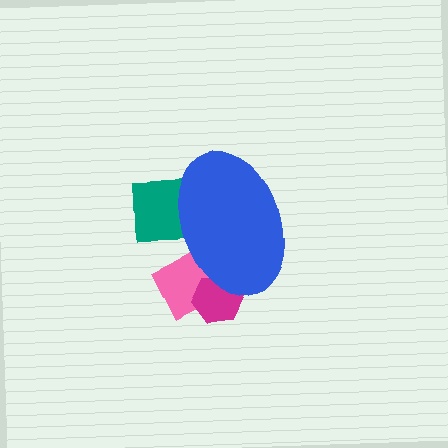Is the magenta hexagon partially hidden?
Yes, the magenta hexagon is partially hidden behind the blue ellipse.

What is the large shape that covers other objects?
A blue ellipse.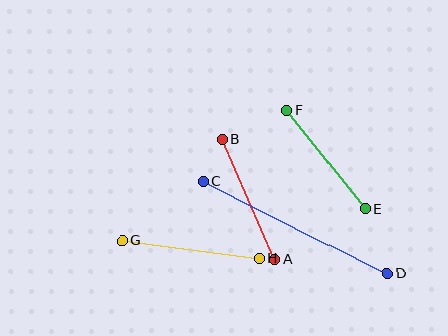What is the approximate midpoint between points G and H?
The midpoint is at approximately (191, 249) pixels.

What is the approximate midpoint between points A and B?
The midpoint is at approximately (249, 199) pixels.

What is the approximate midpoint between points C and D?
The midpoint is at approximately (295, 227) pixels.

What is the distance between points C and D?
The distance is approximately 205 pixels.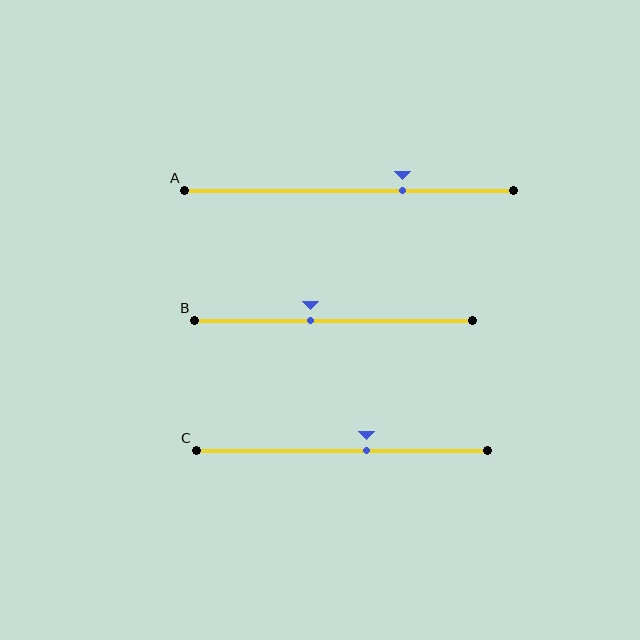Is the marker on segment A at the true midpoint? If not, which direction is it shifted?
No, the marker on segment A is shifted to the right by about 16% of the segment length.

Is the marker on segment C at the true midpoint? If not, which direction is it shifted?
No, the marker on segment C is shifted to the right by about 8% of the segment length.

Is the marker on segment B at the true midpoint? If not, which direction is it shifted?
No, the marker on segment B is shifted to the left by about 8% of the segment length.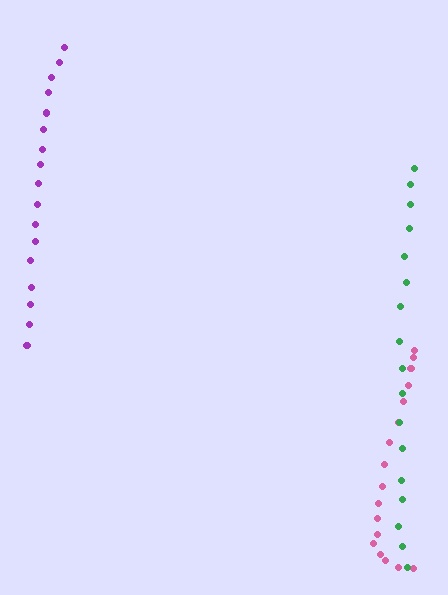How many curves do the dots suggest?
There are 3 distinct paths.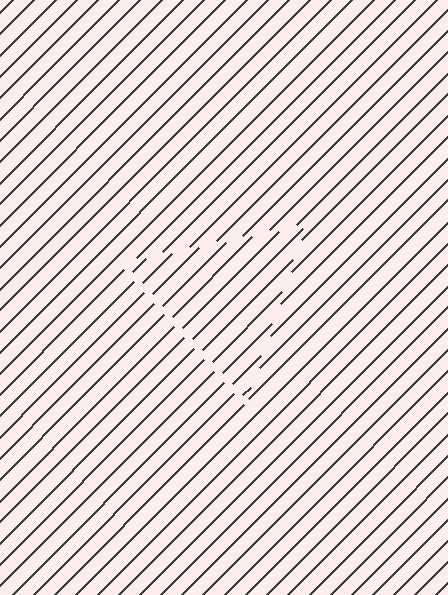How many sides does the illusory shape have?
3 sides — the line-ends trace a triangle.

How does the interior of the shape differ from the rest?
The interior of the shape contains the same grating, shifted by half a period — the contour is defined by the phase discontinuity where line-ends from the inner and outer gratings abut.